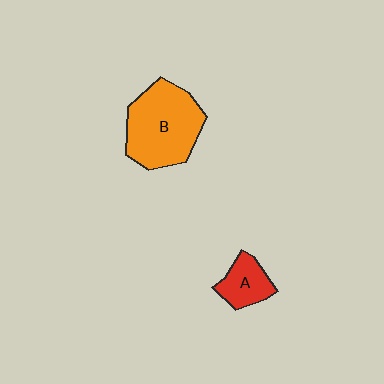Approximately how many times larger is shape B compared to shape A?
Approximately 2.5 times.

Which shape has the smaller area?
Shape A (red).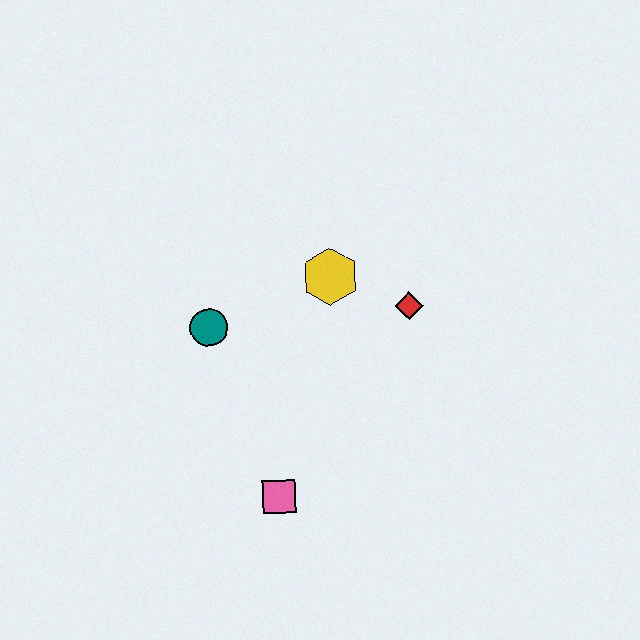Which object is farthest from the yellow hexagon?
The pink square is farthest from the yellow hexagon.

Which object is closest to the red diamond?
The yellow hexagon is closest to the red diamond.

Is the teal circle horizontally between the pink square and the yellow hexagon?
No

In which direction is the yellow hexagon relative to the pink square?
The yellow hexagon is above the pink square.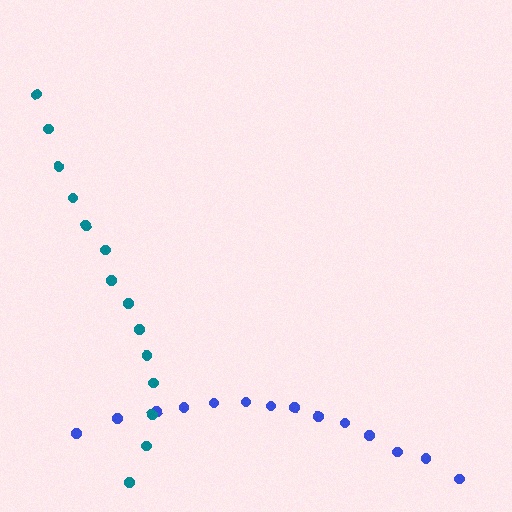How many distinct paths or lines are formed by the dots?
There are 2 distinct paths.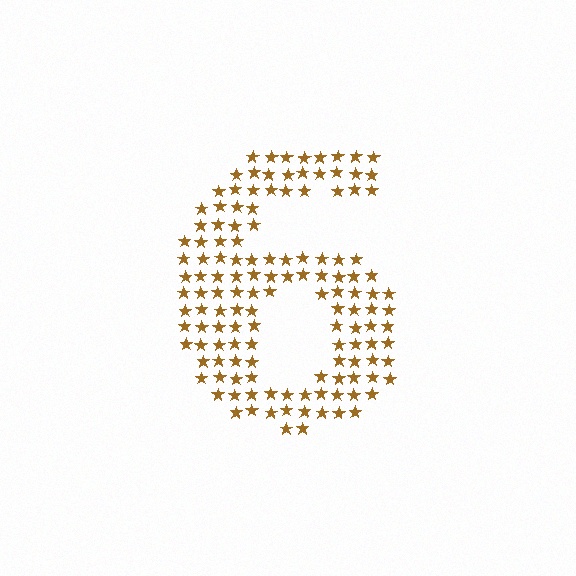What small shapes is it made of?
It is made of small stars.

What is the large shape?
The large shape is the digit 6.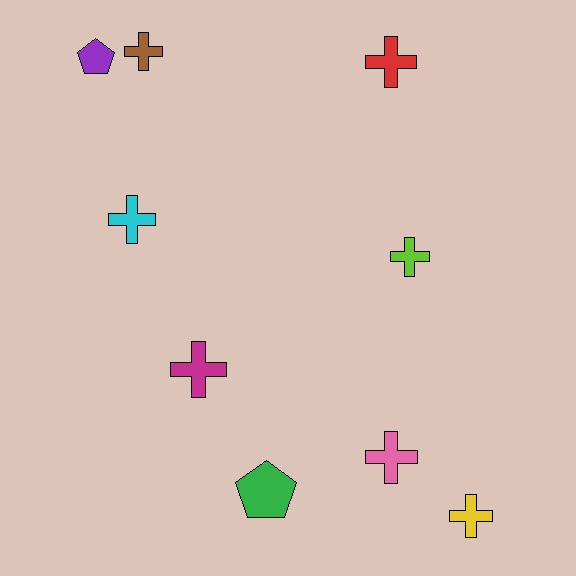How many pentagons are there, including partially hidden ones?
There are 2 pentagons.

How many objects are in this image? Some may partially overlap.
There are 9 objects.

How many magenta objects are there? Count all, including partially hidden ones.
There is 1 magenta object.